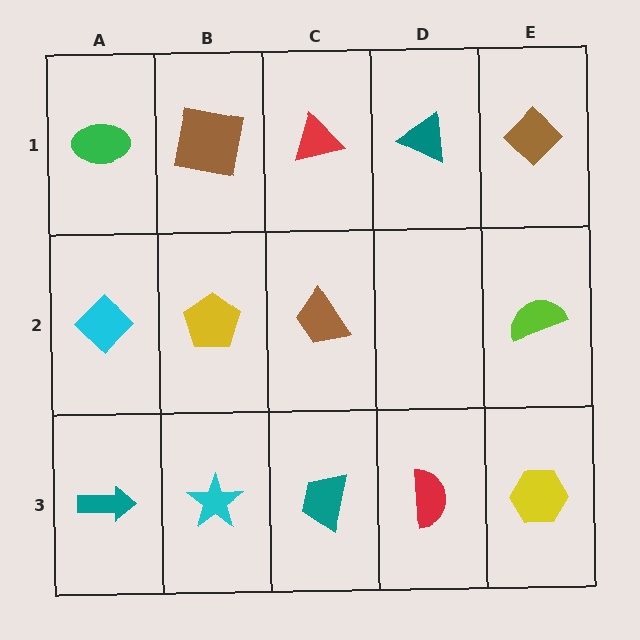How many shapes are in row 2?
4 shapes.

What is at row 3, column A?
A teal arrow.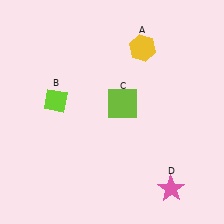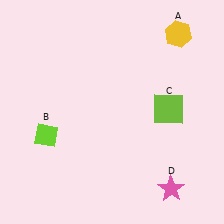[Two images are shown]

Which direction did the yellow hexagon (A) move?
The yellow hexagon (A) moved right.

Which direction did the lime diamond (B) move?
The lime diamond (B) moved down.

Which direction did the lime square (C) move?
The lime square (C) moved right.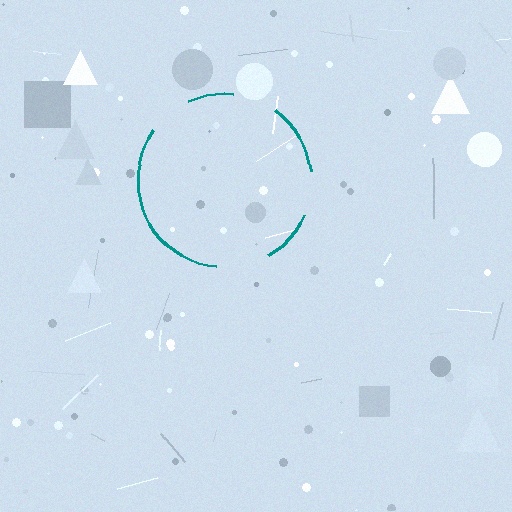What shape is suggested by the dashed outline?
The dashed outline suggests a circle.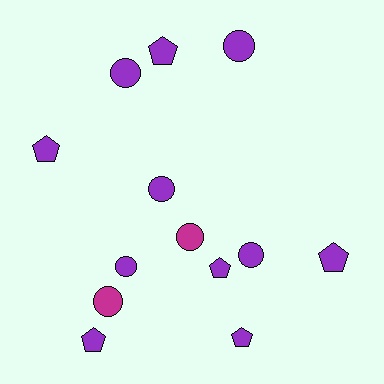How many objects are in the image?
There are 13 objects.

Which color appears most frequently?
Purple, with 11 objects.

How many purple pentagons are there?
There are 6 purple pentagons.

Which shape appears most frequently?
Circle, with 7 objects.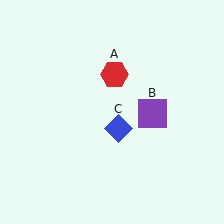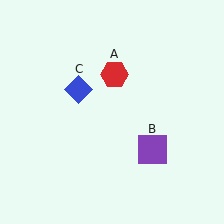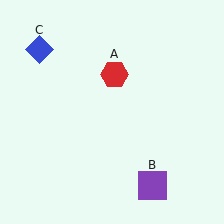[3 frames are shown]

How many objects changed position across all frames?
2 objects changed position: purple square (object B), blue diamond (object C).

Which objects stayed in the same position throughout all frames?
Red hexagon (object A) remained stationary.